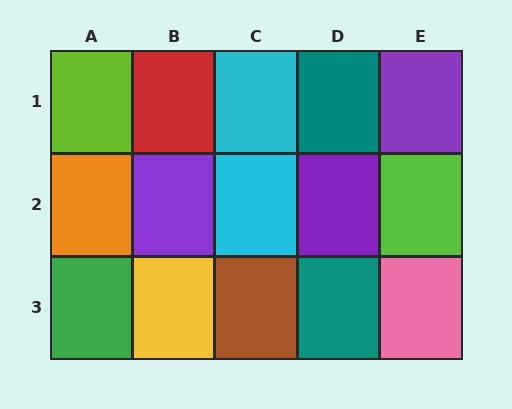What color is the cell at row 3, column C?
Brown.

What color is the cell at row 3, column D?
Teal.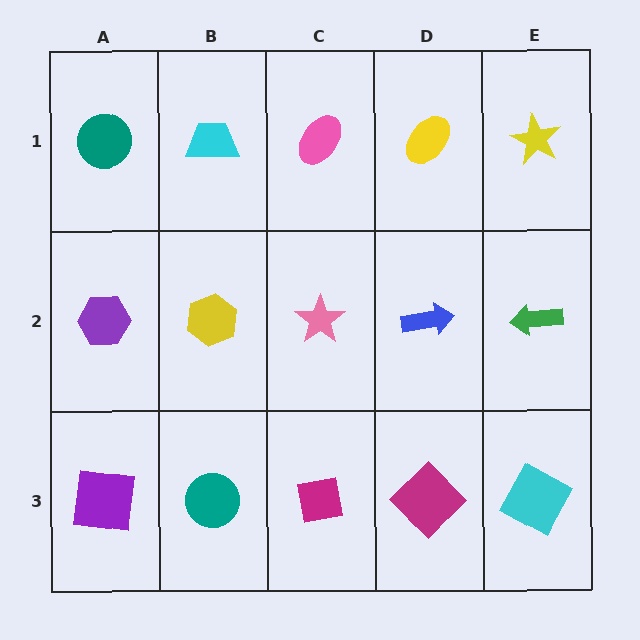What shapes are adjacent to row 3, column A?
A purple hexagon (row 2, column A), a teal circle (row 3, column B).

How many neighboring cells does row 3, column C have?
3.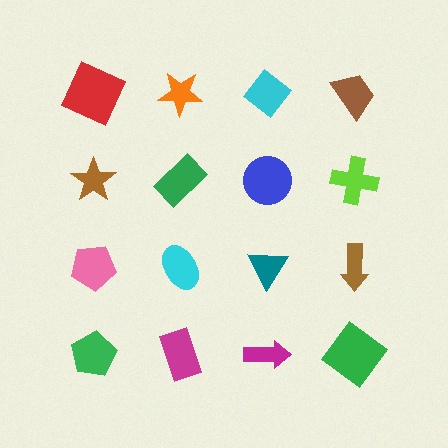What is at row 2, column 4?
A lime cross.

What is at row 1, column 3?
A cyan diamond.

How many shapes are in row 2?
4 shapes.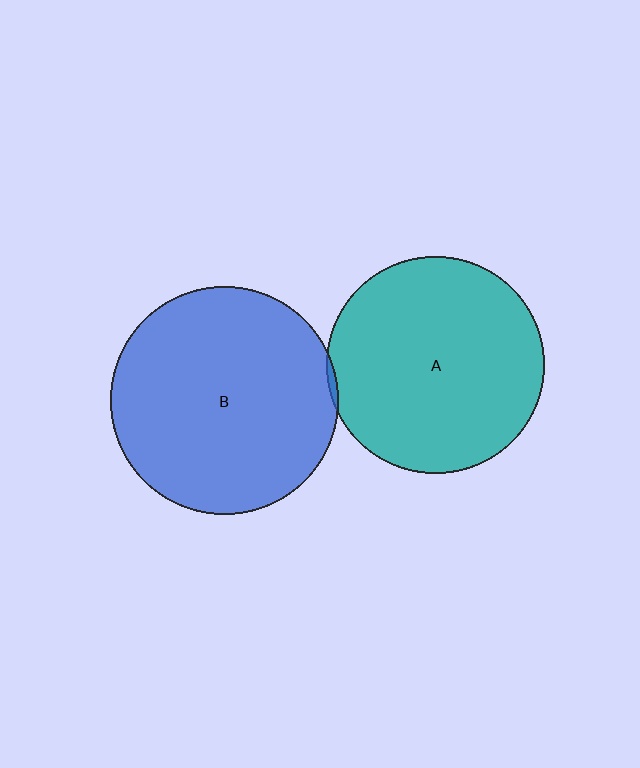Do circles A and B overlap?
Yes.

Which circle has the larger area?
Circle B (blue).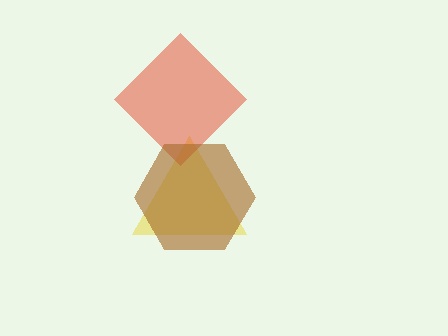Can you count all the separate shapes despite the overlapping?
Yes, there are 3 separate shapes.